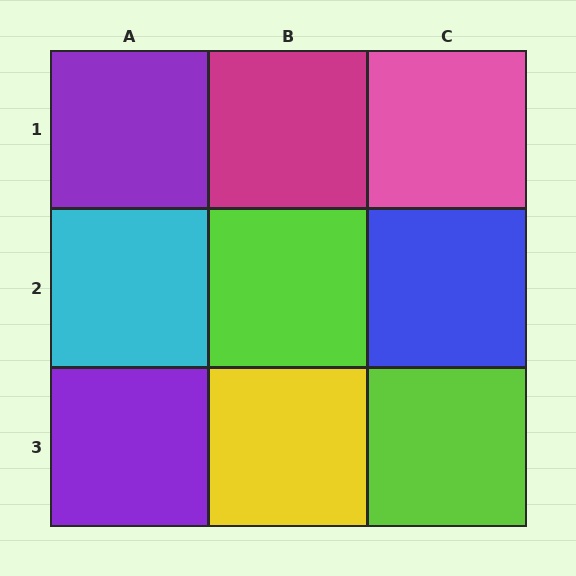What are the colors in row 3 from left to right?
Purple, yellow, lime.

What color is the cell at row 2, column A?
Cyan.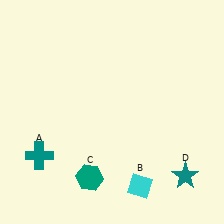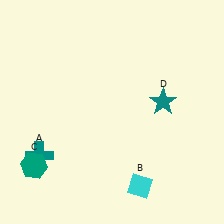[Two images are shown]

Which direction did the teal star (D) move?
The teal star (D) moved up.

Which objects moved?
The objects that moved are: the teal hexagon (C), the teal star (D).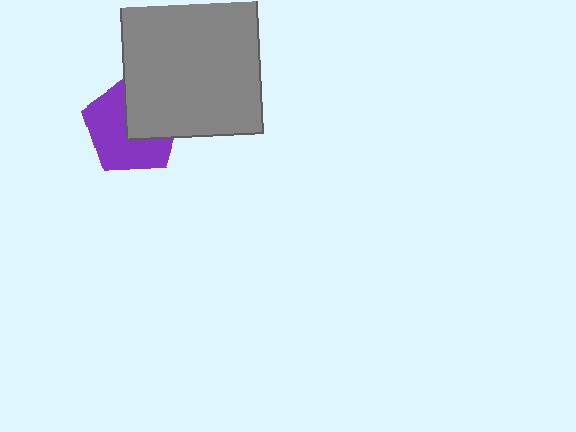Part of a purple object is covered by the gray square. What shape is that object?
It is a pentagon.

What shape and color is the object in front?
The object in front is a gray square.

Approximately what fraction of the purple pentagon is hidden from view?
Roughly 43% of the purple pentagon is hidden behind the gray square.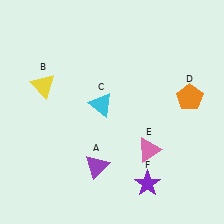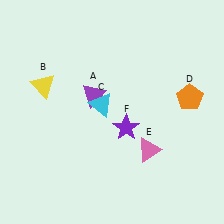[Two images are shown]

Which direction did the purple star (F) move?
The purple star (F) moved up.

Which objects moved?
The objects that moved are: the purple triangle (A), the purple star (F).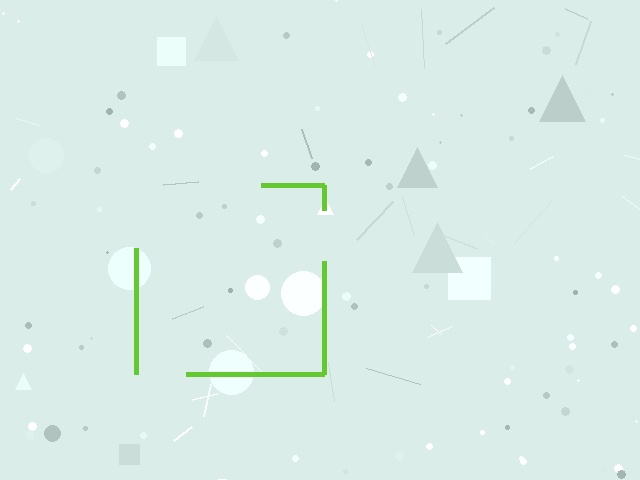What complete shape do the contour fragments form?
The contour fragments form a square.